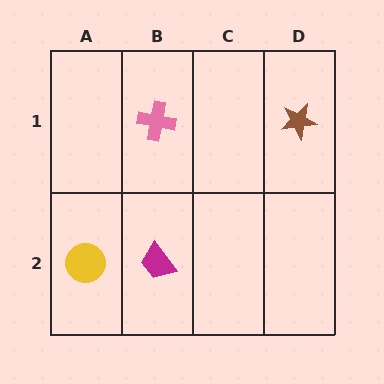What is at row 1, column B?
A pink cross.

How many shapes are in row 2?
2 shapes.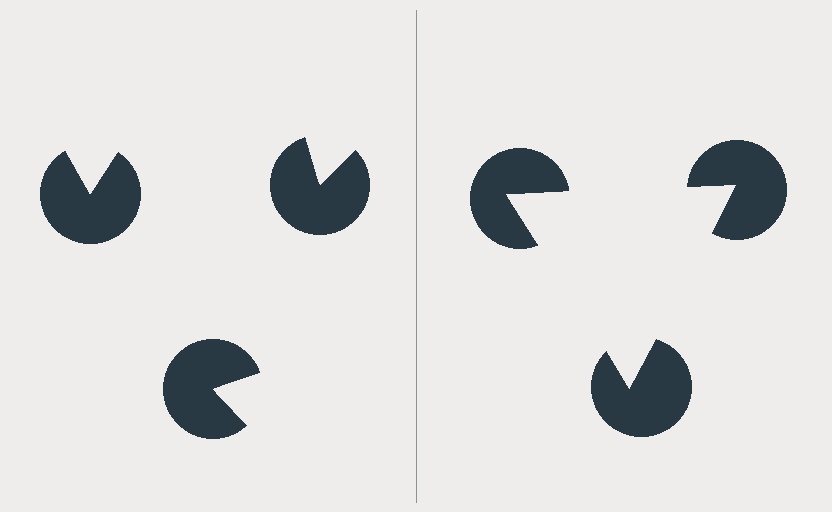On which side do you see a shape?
An illusory triangle appears on the right side. On the left side the wedge cuts are rotated, so no coherent shape forms.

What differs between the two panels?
The pac-man discs are positioned identically on both sides; only the wedge orientations differ. On the right they align to a triangle; on the left they are misaligned.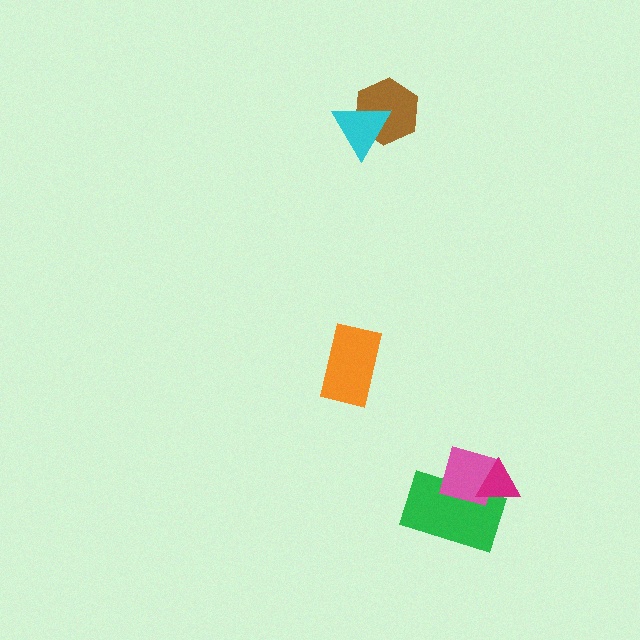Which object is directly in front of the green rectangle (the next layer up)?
The pink diamond is directly in front of the green rectangle.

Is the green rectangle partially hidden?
Yes, it is partially covered by another shape.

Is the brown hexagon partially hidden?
Yes, it is partially covered by another shape.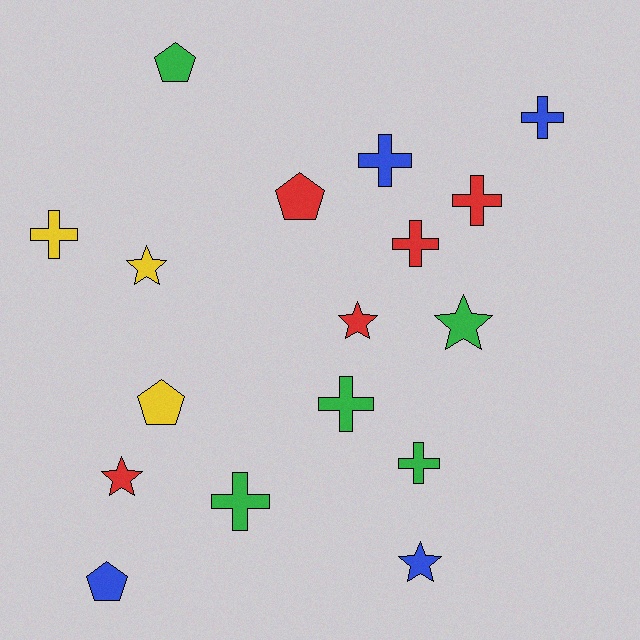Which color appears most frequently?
Green, with 5 objects.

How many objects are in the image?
There are 17 objects.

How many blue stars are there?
There is 1 blue star.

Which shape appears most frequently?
Cross, with 8 objects.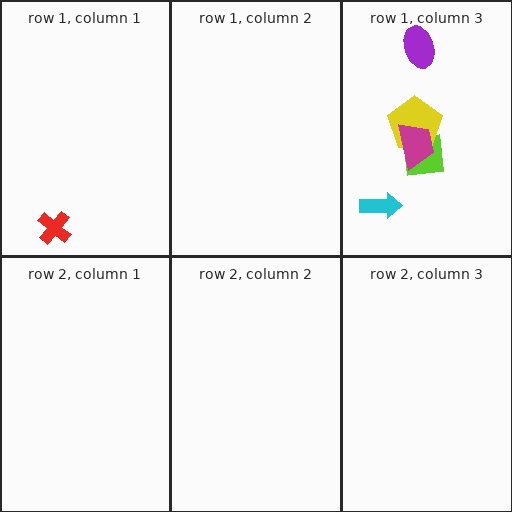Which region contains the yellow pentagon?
The row 1, column 3 region.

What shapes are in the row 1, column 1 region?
The red cross.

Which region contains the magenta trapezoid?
The row 1, column 3 region.